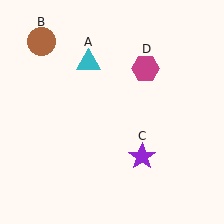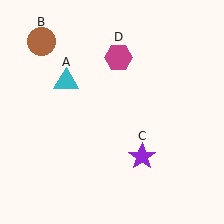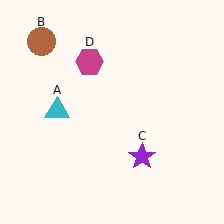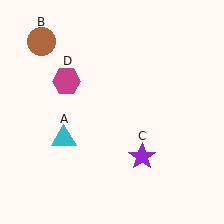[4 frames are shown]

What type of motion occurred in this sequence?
The cyan triangle (object A), magenta hexagon (object D) rotated counterclockwise around the center of the scene.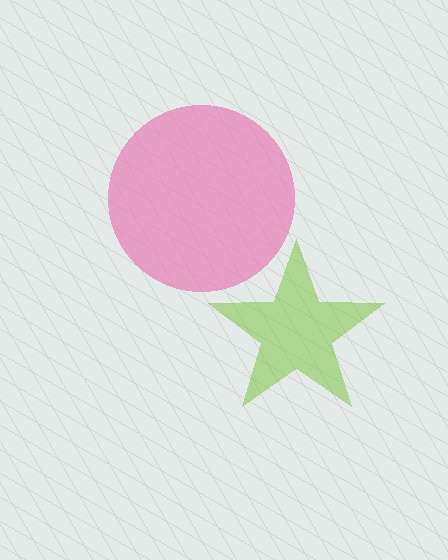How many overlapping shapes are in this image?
There are 2 overlapping shapes in the image.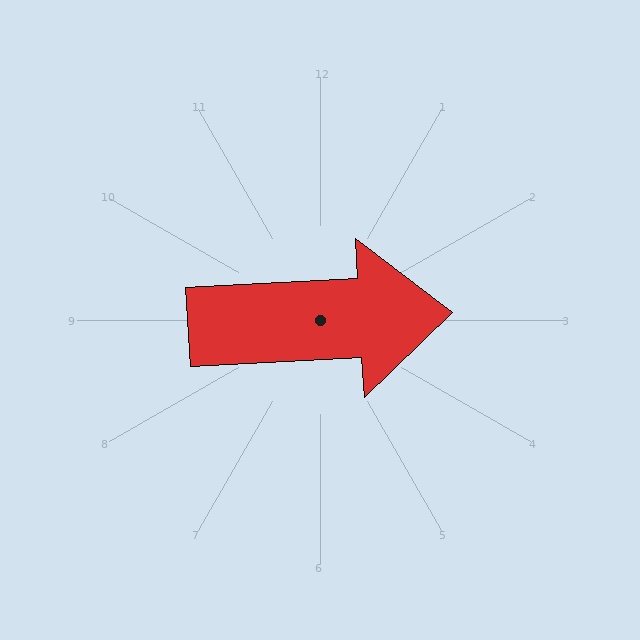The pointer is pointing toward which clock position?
Roughly 3 o'clock.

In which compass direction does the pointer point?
East.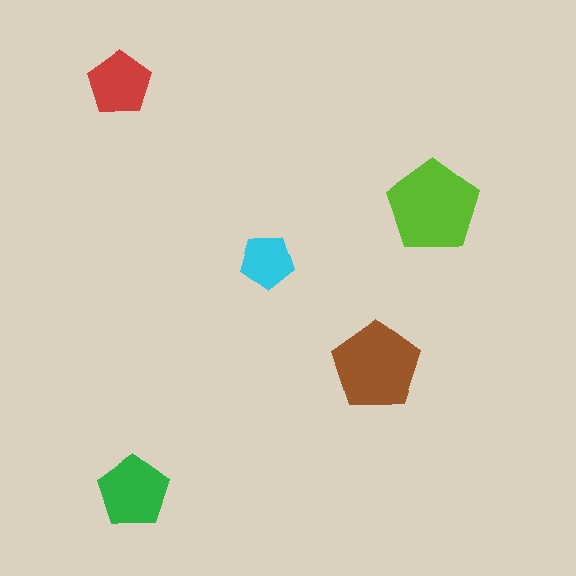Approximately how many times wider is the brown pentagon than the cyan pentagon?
About 1.5 times wider.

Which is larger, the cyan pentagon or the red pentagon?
The red one.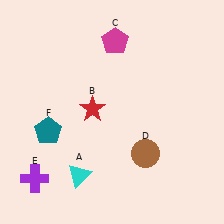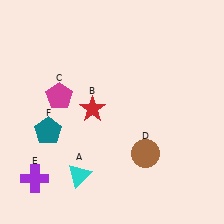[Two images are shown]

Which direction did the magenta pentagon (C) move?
The magenta pentagon (C) moved left.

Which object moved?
The magenta pentagon (C) moved left.